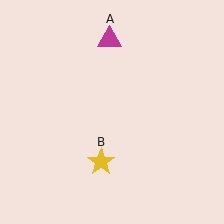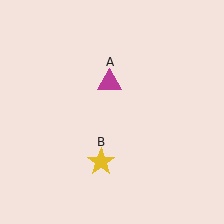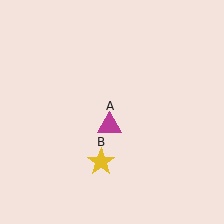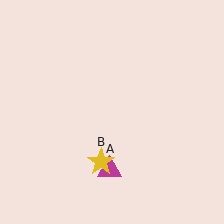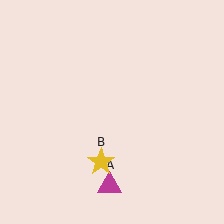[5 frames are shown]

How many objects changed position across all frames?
1 object changed position: magenta triangle (object A).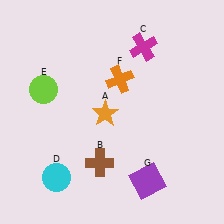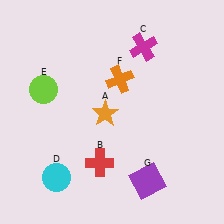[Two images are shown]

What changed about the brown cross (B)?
In Image 1, B is brown. In Image 2, it changed to red.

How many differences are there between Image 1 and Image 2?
There is 1 difference between the two images.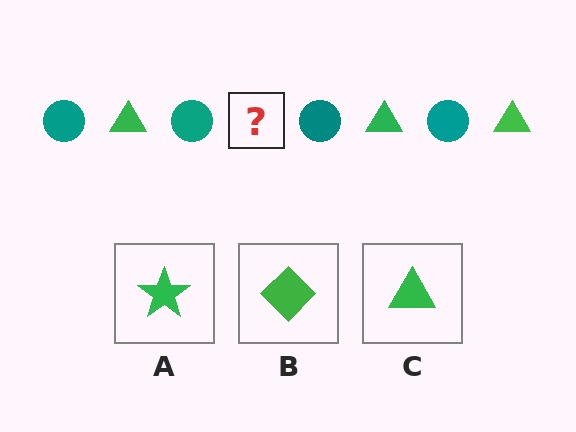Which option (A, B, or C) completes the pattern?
C.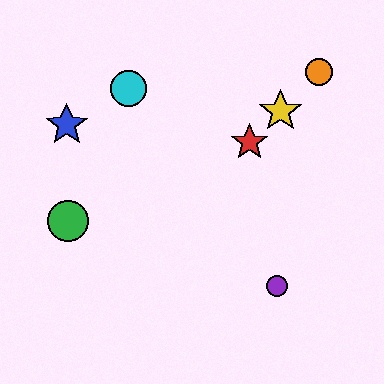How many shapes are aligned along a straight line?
3 shapes (the red star, the yellow star, the orange circle) are aligned along a straight line.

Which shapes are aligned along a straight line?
The red star, the yellow star, the orange circle are aligned along a straight line.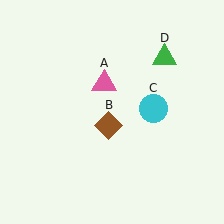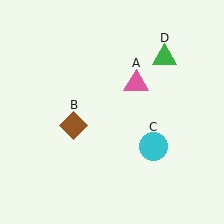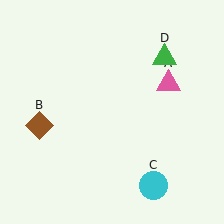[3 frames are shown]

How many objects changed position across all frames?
3 objects changed position: pink triangle (object A), brown diamond (object B), cyan circle (object C).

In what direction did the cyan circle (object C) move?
The cyan circle (object C) moved down.